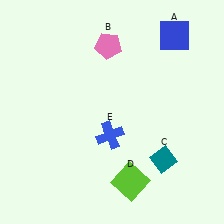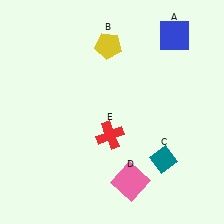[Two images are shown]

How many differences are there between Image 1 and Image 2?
There are 3 differences between the two images.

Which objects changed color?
B changed from pink to yellow. D changed from lime to pink. E changed from blue to red.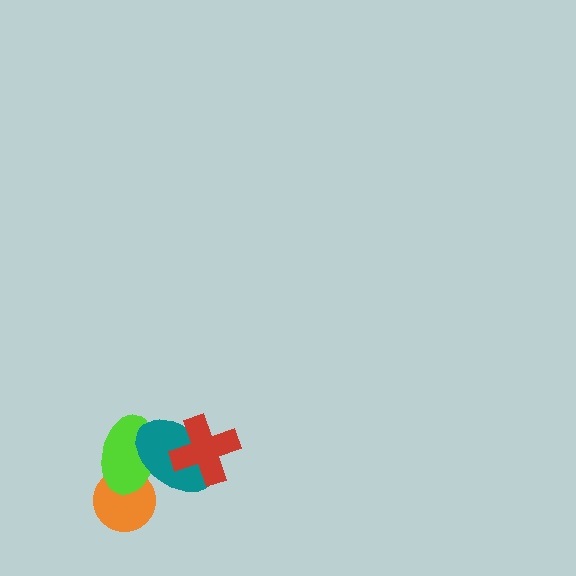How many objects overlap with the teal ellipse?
3 objects overlap with the teal ellipse.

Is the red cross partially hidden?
No, no other shape covers it.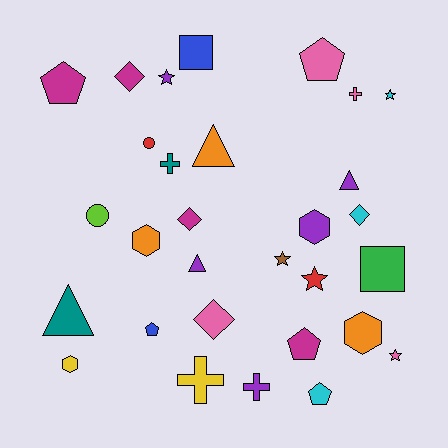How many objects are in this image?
There are 30 objects.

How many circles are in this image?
There are 2 circles.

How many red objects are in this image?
There are 2 red objects.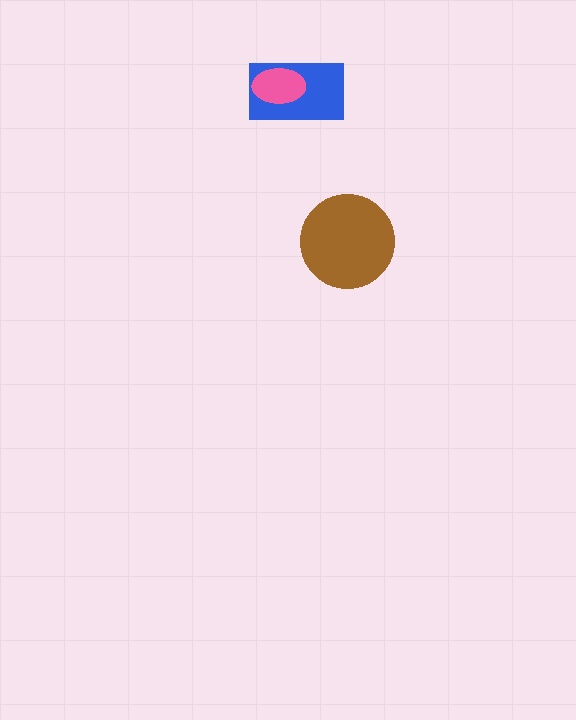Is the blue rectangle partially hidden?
Yes, it is partially covered by another shape.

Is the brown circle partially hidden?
No, no other shape covers it.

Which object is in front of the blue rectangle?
The pink ellipse is in front of the blue rectangle.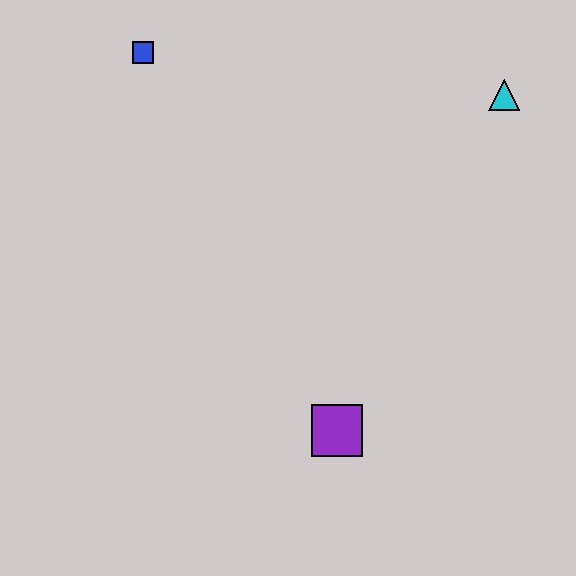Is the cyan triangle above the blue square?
No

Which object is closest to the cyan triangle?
The blue square is closest to the cyan triangle.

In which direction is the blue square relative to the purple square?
The blue square is above the purple square.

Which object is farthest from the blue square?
The purple square is farthest from the blue square.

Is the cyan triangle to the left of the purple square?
No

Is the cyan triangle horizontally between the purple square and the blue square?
No